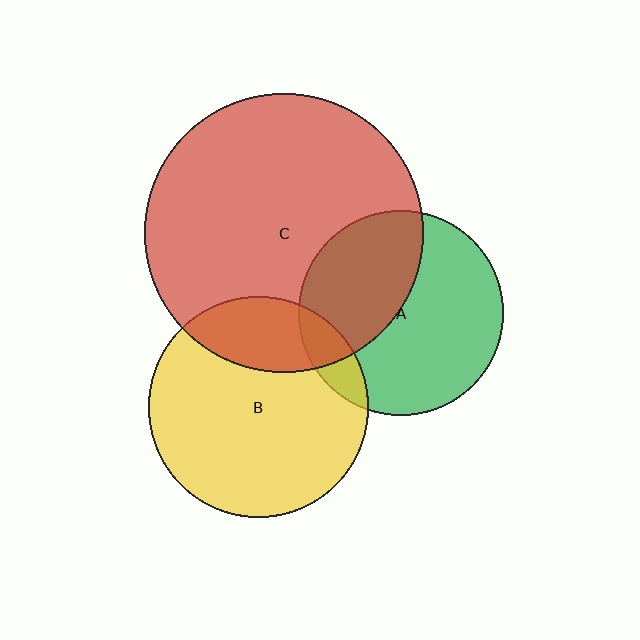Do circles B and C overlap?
Yes.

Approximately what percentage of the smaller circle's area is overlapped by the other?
Approximately 25%.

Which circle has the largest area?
Circle C (red).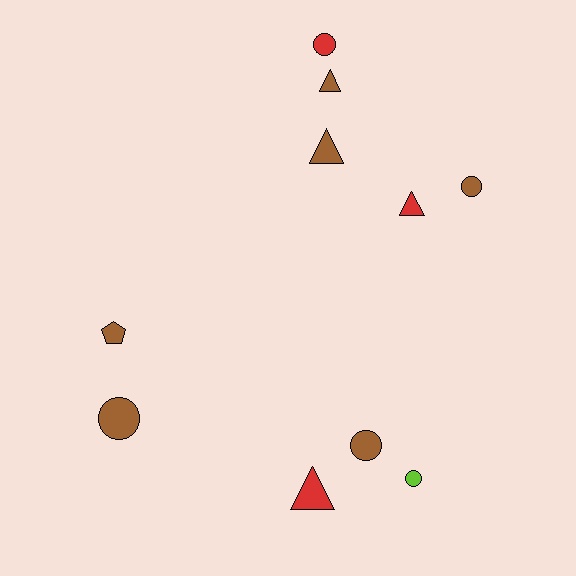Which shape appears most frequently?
Circle, with 5 objects.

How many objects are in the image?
There are 10 objects.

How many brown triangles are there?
There are 2 brown triangles.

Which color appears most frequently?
Brown, with 6 objects.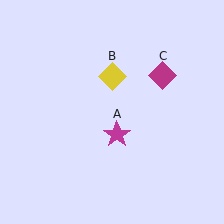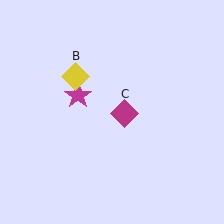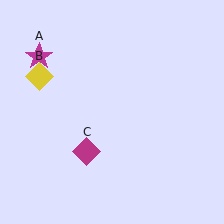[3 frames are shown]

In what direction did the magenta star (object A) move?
The magenta star (object A) moved up and to the left.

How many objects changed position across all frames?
3 objects changed position: magenta star (object A), yellow diamond (object B), magenta diamond (object C).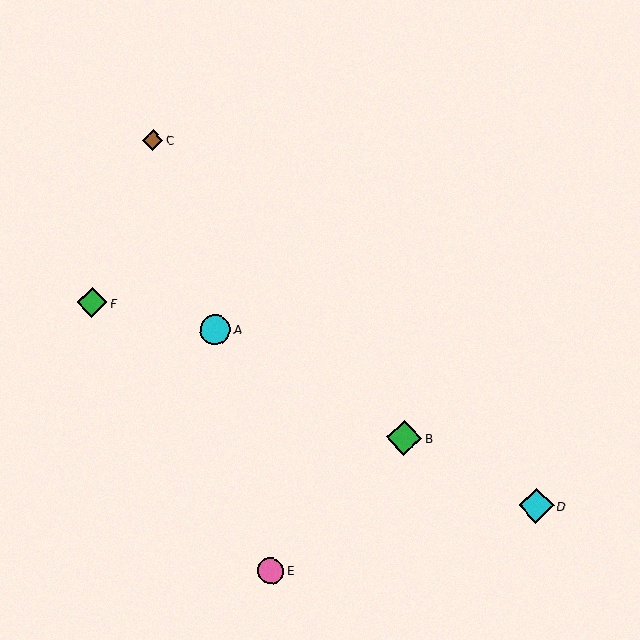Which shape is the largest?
The green diamond (labeled B) is the largest.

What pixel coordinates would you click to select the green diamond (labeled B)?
Click at (404, 438) to select the green diamond B.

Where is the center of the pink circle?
The center of the pink circle is at (271, 571).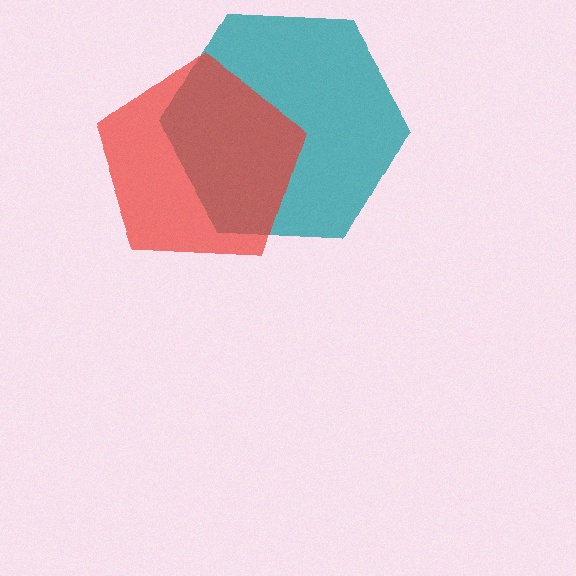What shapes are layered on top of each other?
The layered shapes are: a teal hexagon, a red pentagon.